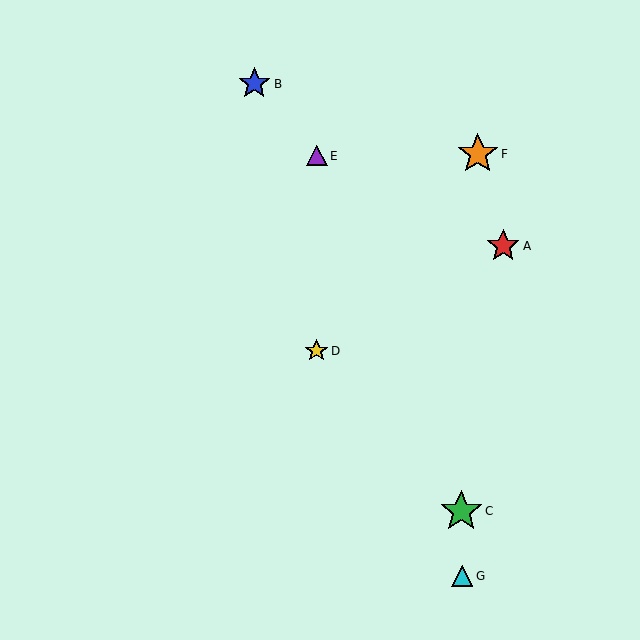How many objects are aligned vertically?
2 objects (D, E) are aligned vertically.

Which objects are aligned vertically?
Objects D, E are aligned vertically.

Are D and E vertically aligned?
Yes, both are at x≈317.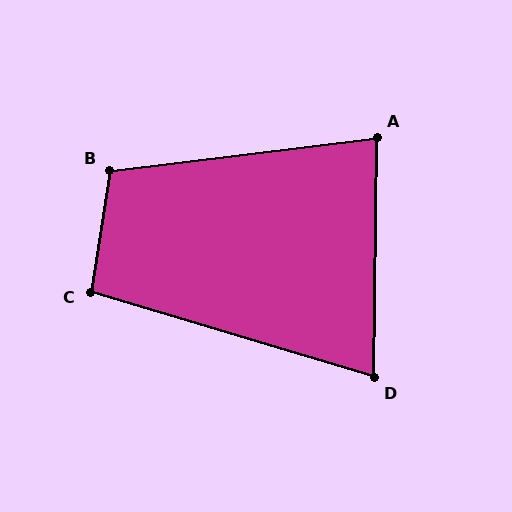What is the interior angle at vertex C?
Approximately 98 degrees (obtuse).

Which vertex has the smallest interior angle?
D, at approximately 74 degrees.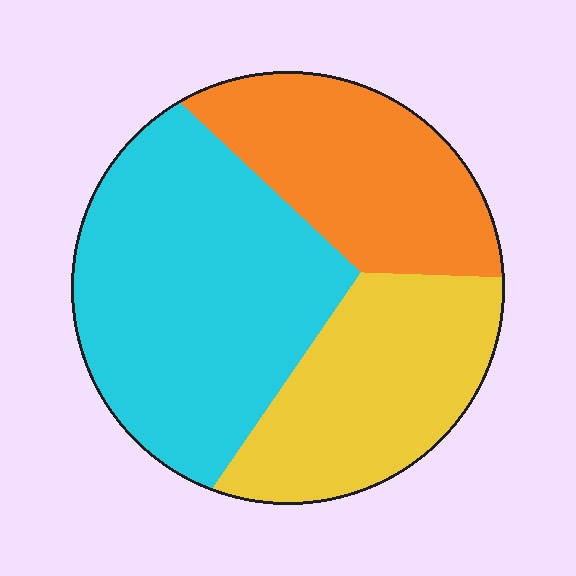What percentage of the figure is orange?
Orange takes up between a sixth and a third of the figure.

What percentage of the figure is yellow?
Yellow takes up about one quarter (1/4) of the figure.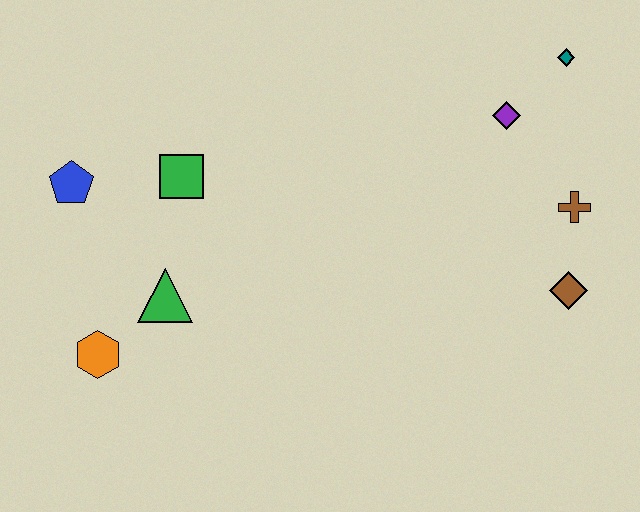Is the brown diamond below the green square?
Yes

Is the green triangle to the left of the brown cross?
Yes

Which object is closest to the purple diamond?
The teal diamond is closest to the purple diamond.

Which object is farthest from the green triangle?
The teal diamond is farthest from the green triangle.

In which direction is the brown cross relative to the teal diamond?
The brown cross is below the teal diamond.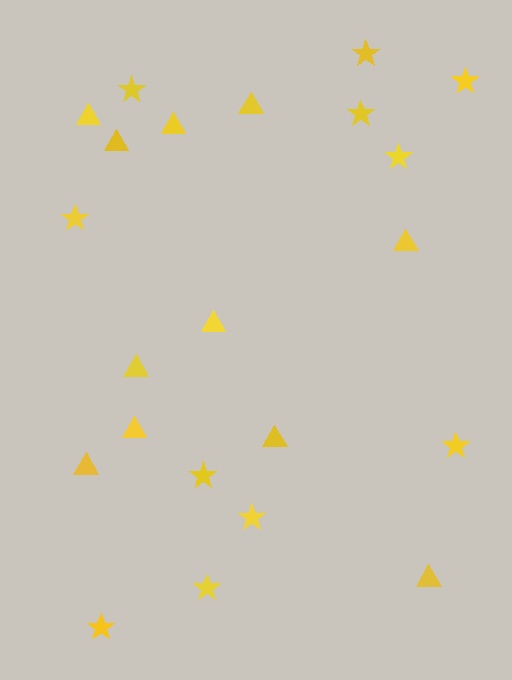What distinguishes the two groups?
There are 2 groups: one group of stars (11) and one group of triangles (11).